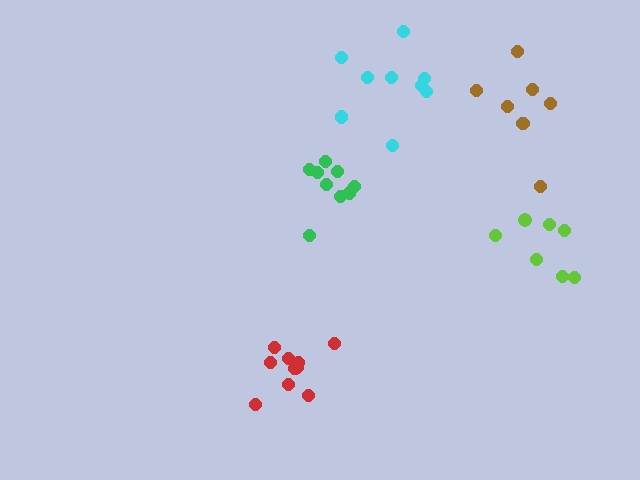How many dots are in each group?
Group 1: 7 dots, Group 2: 9 dots, Group 3: 10 dots, Group 4: 7 dots, Group 5: 9 dots (42 total).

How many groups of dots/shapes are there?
There are 5 groups.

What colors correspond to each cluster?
The clusters are colored: lime, cyan, red, brown, green.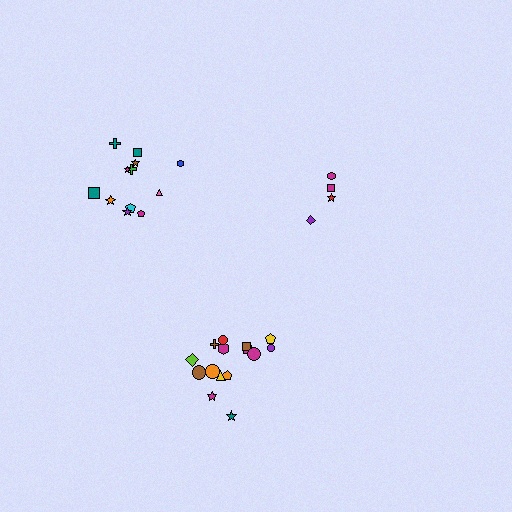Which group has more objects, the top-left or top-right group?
The top-left group.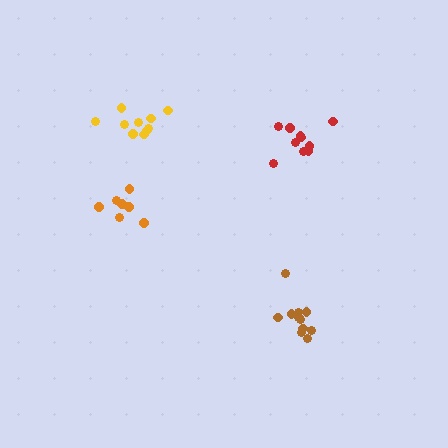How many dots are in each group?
Group 1: 11 dots, Group 2: 10 dots, Group 3: 12 dots, Group 4: 7 dots (40 total).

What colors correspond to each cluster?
The clusters are colored: red, yellow, brown, orange.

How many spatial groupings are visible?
There are 4 spatial groupings.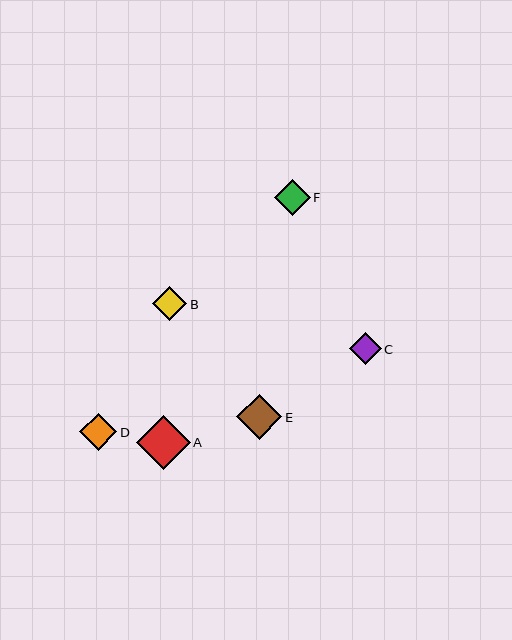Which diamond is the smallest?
Diamond C is the smallest with a size of approximately 32 pixels.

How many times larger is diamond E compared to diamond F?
Diamond E is approximately 1.2 times the size of diamond F.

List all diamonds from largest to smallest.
From largest to smallest: A, E, D, F, B, C.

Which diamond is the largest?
Diamond A is the largest with a size of approximately 54 pixels.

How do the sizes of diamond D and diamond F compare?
Diamond D and diamond F are approximately the same size.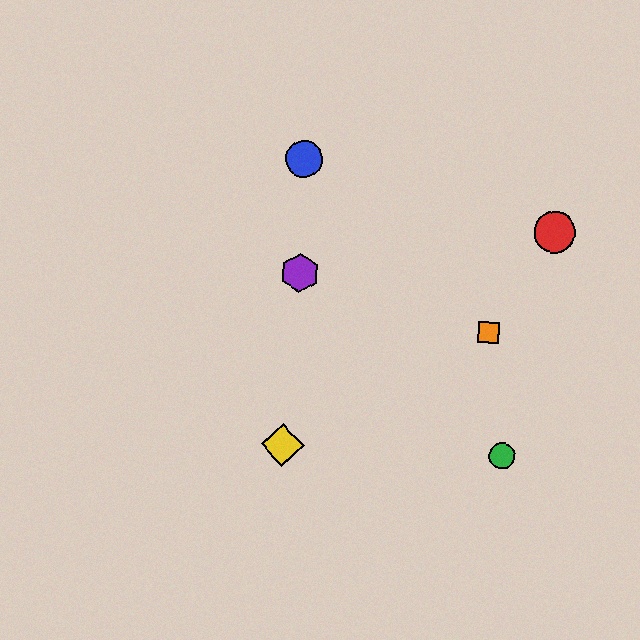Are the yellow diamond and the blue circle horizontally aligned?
No, the yellow diamond is at y≈445 and the blue circle is at y≈159.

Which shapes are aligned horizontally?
The green circle, the yellow diamond are aligned horizontally.